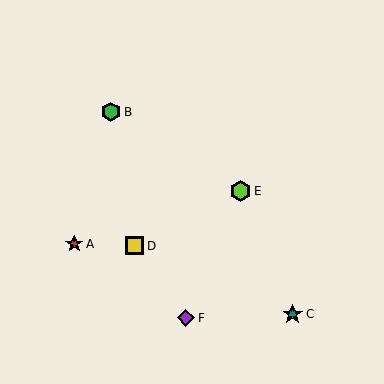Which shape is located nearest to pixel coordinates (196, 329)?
The purple diamond (labeled F) at (186, 318) is nearest to that location.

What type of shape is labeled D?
Shape D is a yellow square.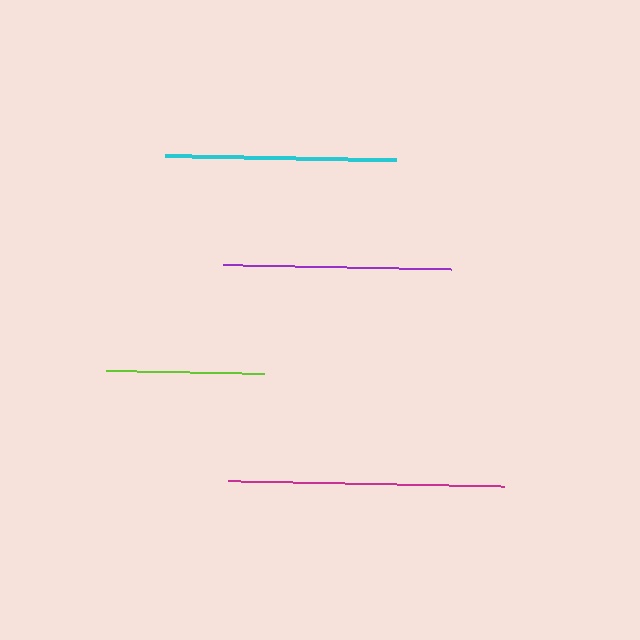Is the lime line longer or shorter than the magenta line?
The magenta line is longer than the lime line.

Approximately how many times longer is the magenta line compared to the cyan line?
The magenta line is approximately 1.2 times the length of the cyan line.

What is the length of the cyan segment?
The cyan segment is approximately 232 pixels long.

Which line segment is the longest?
The magenta line is the longest at approximately 277 pixels.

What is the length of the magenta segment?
The magenta segment is approximately 277 pixels long.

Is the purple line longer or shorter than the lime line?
The purple line is longer than the lime line.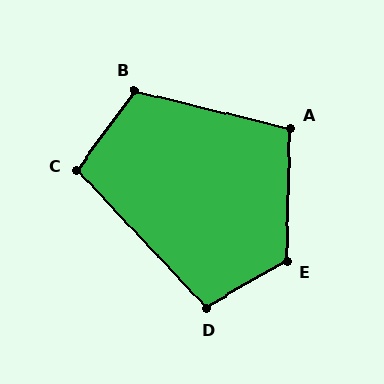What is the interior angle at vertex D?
Approximately 103 degrees (obtuse).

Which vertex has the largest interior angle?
E, at approximately 122 degrees.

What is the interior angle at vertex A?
Approximately 102 degrees (obtuse).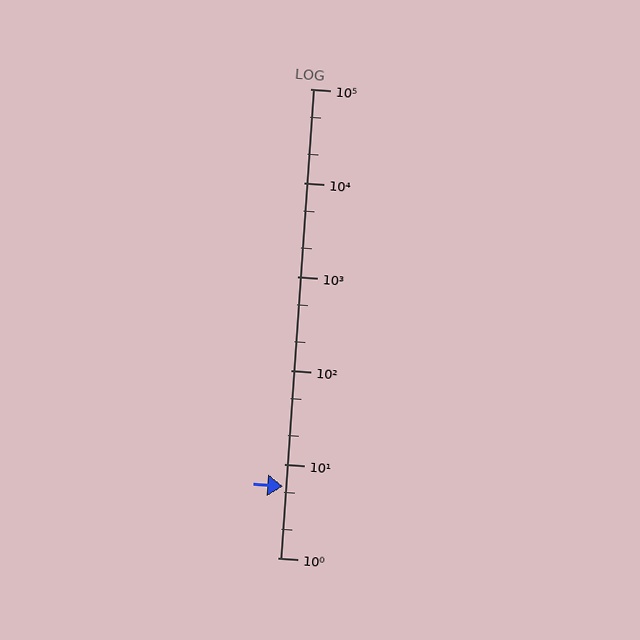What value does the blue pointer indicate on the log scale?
The pointer indicates approximately 5.7.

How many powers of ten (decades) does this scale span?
The scale spans 5 decades, from 1 to 100000.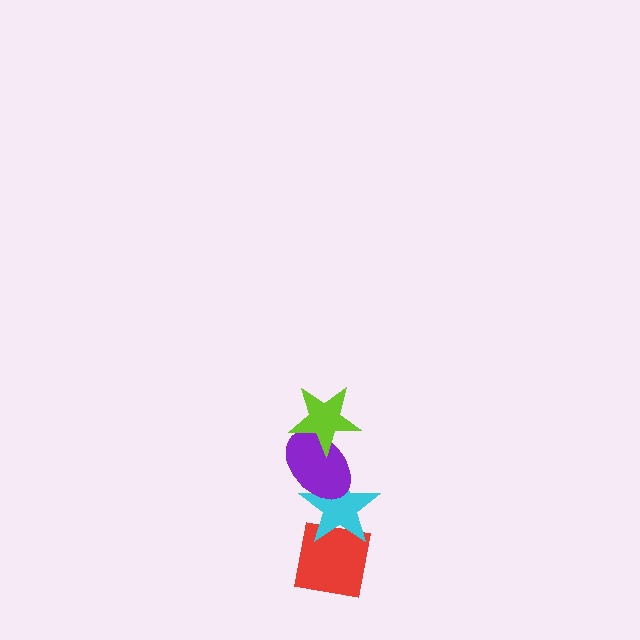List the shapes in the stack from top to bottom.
From top to bottom: the lime star, the purple ellipse, the cyan star, the red square.